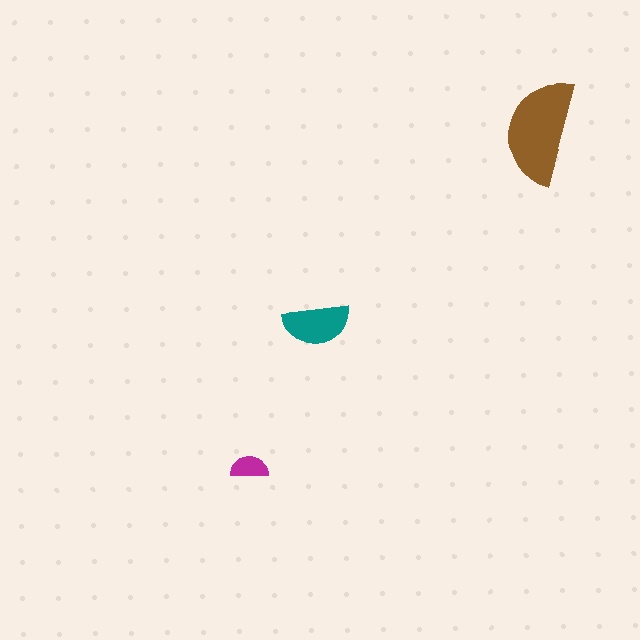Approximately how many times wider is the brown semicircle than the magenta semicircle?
About 3 times wider.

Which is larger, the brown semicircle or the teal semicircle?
The brown one.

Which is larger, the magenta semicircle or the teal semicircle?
The teal one.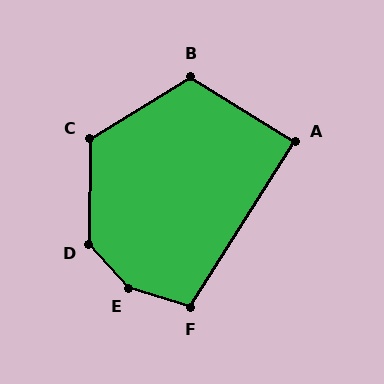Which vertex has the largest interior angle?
E, at approximately 149 degrees.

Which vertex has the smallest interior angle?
A, at approximately 89 degrees.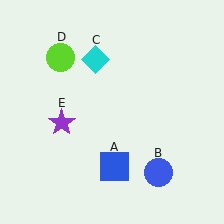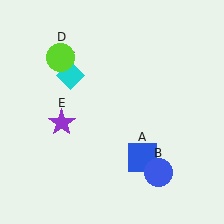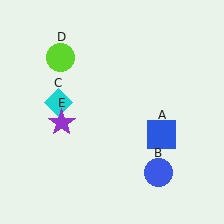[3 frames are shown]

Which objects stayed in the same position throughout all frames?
Blue circle (object B) and lime circle (object D) and purple star (object E) remained stationary.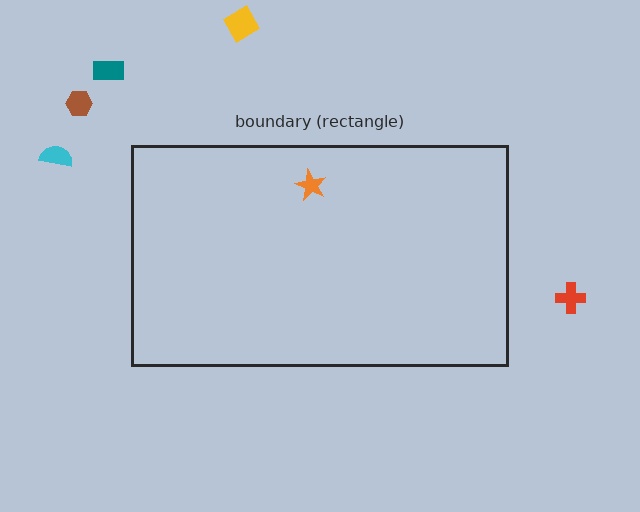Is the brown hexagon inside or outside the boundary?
Outside.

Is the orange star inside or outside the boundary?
Inside.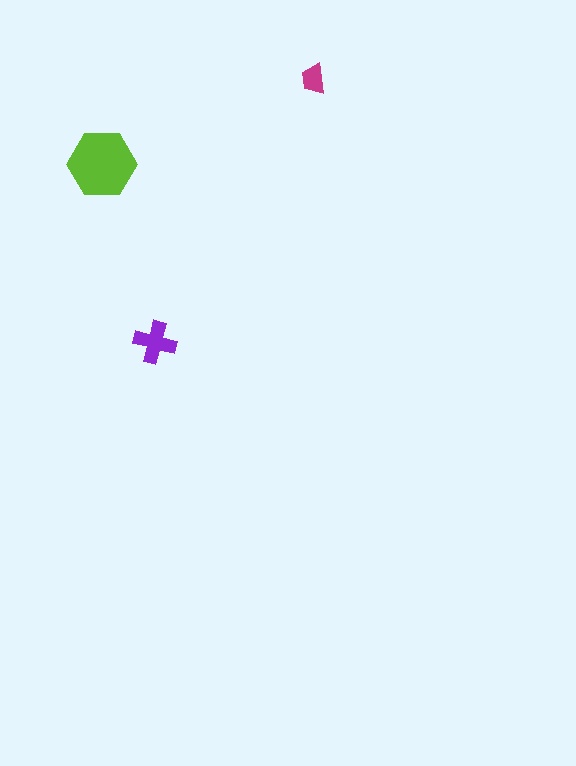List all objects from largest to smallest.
The lime hexagon, the purple cross, the magenta trapezoid.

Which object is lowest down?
The purple cross is bottommost.